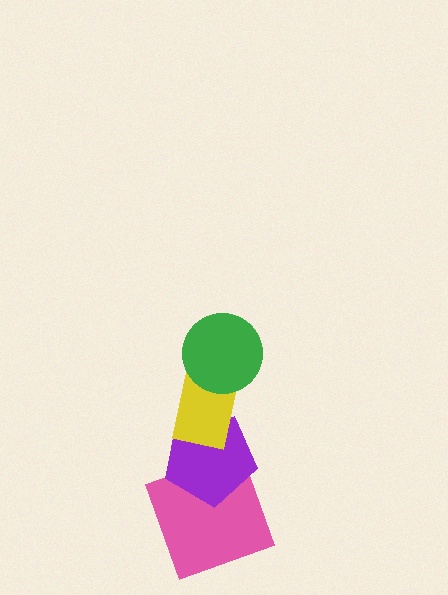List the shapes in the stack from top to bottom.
From top to bottom: the green circle, the yellow rectangle, the purple pentagon, the pink square.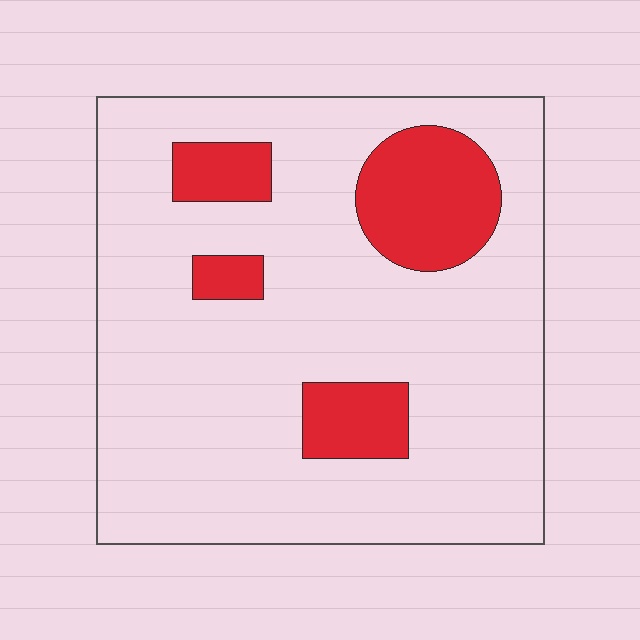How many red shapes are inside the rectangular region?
4.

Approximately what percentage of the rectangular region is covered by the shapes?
Approximately 15%.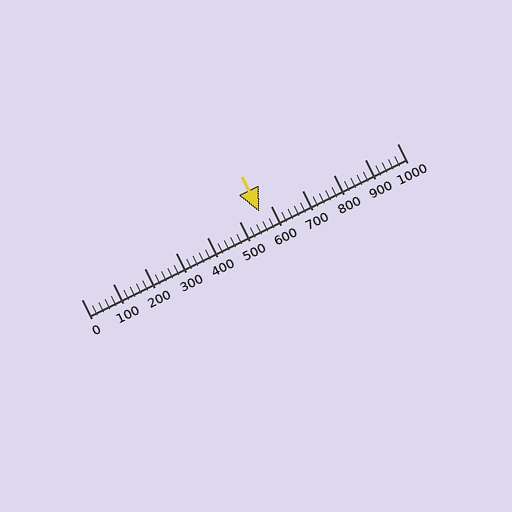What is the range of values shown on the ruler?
The ruler shows values from 0 to 1000.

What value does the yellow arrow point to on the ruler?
The yellow arrow points to approximately 565.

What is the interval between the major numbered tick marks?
The major tick marks are spaced 100 units apart.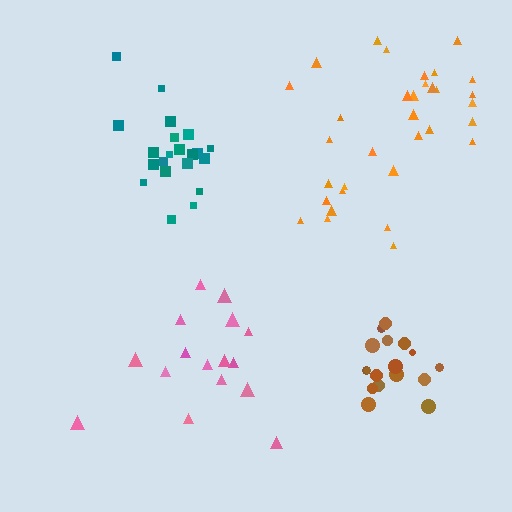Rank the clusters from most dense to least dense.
brown, teal, orange, pink.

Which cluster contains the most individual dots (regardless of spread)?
Orange (33).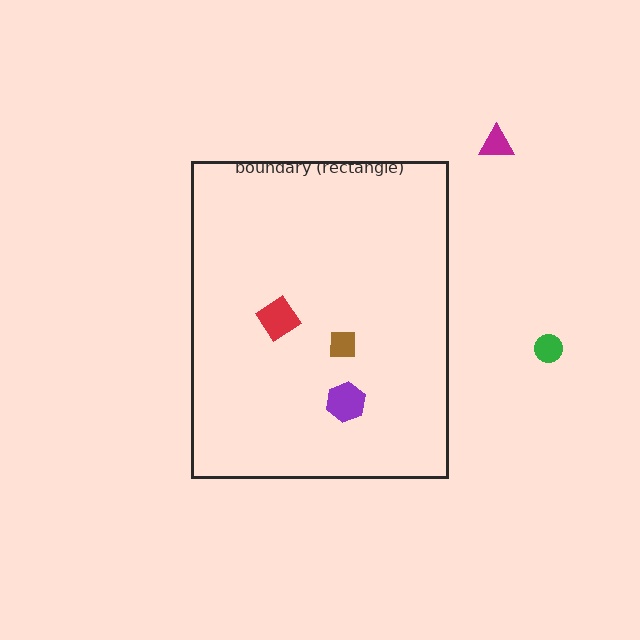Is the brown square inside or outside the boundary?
Inside.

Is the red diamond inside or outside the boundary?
Inside.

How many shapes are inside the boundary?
3 inside, 2 outside.